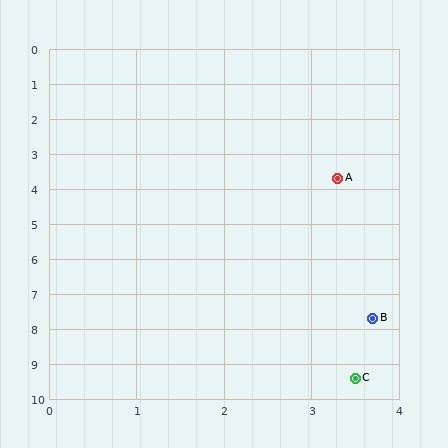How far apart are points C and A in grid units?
Points C and A are about 5.7 grid units apart.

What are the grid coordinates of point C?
Point C is at approximately (3.5, 9.4).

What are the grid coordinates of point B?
Point B is at approximately (3.7, 7.7).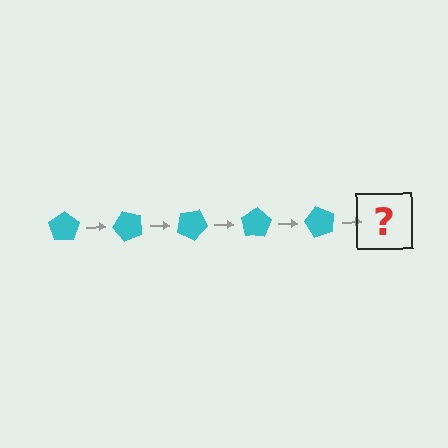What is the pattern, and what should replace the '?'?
The pattern is that the pentagon rotates 50 degrees each step. The '?' should be a cyan pentagon rotated 250 degrees.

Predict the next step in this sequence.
The next step is a cyan pentagon rotated 250 degrees.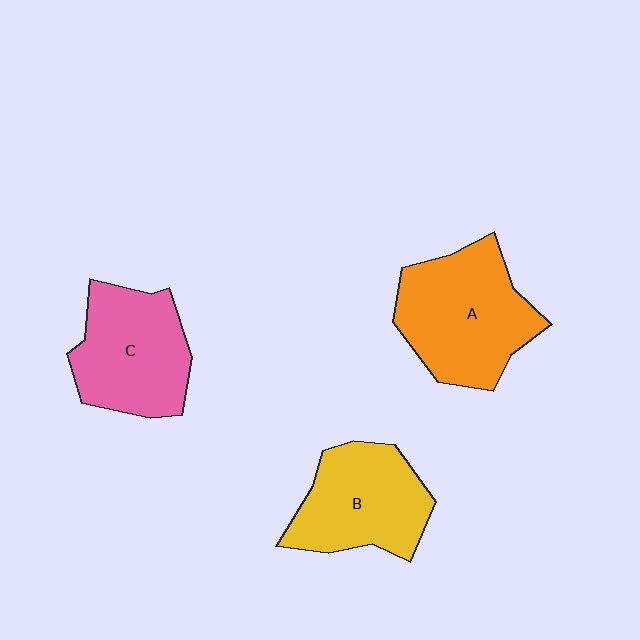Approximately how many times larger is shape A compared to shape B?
Approximately 1.2 times.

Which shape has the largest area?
Shape A (orange).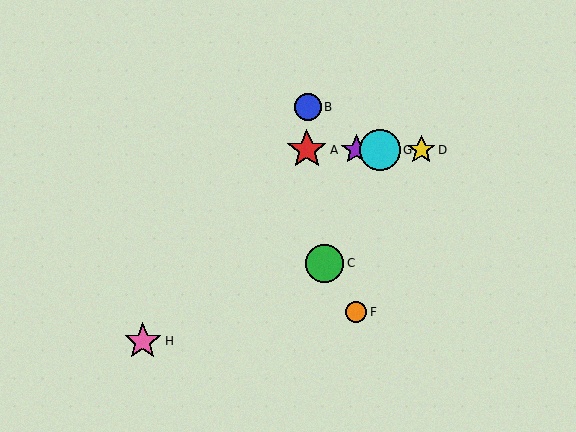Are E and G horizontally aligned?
Yes, both are at y≈150.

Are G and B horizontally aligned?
No, G is at y≈150 and B is at y≈107.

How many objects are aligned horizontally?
4 objects (A, D, E, G) are aligned horizontally.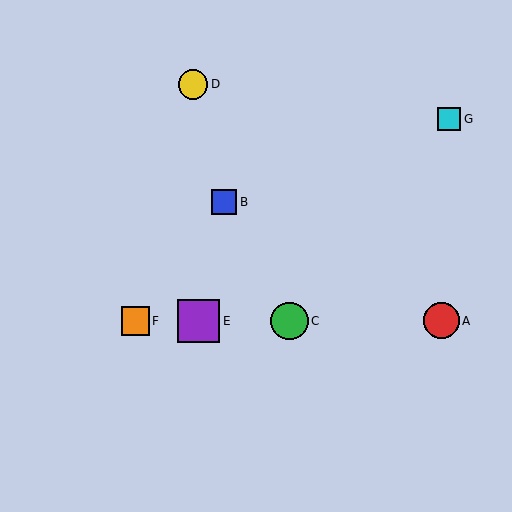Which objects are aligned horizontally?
Objects A, C, E, F are aligned horizontally.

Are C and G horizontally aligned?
No, C is at y≈321 and G is at y≈119.